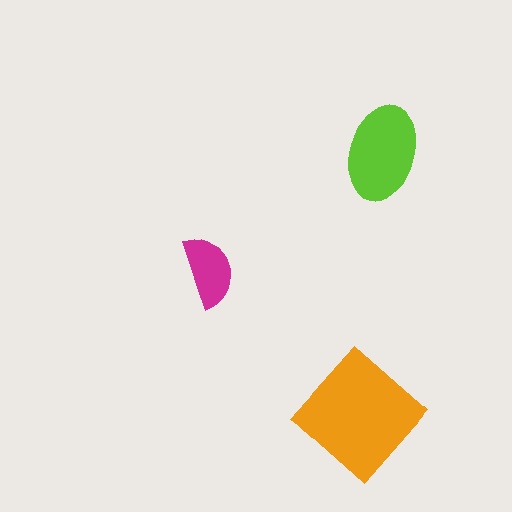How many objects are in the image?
There are 3 objects in the image.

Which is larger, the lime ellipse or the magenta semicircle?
The lime ellipse.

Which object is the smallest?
The magenta semicircle.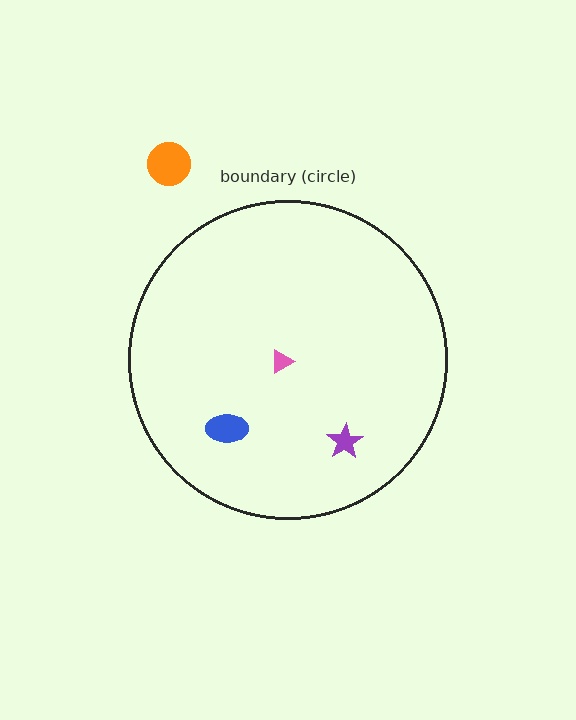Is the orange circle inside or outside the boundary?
Outside.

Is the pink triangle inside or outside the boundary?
Inside.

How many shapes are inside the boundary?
3 inside, 1 outside.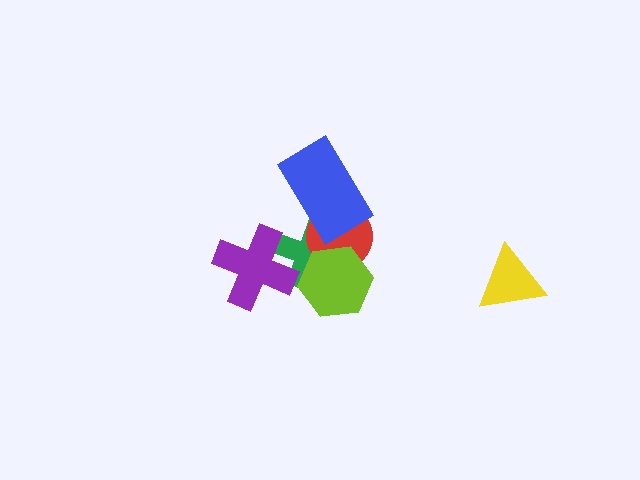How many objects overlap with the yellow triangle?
0 objects overlap with the yellow triangle.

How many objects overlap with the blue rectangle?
2 objects overlap with the blue rectangle.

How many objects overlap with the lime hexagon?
2 objects overlap with the lime hexagon.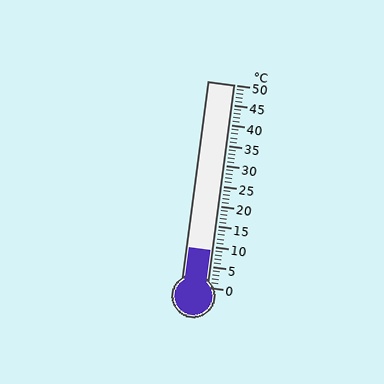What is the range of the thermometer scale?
The thermometer scale ranges from 0°C to 50°C.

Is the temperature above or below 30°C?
The temperature is below 30°C.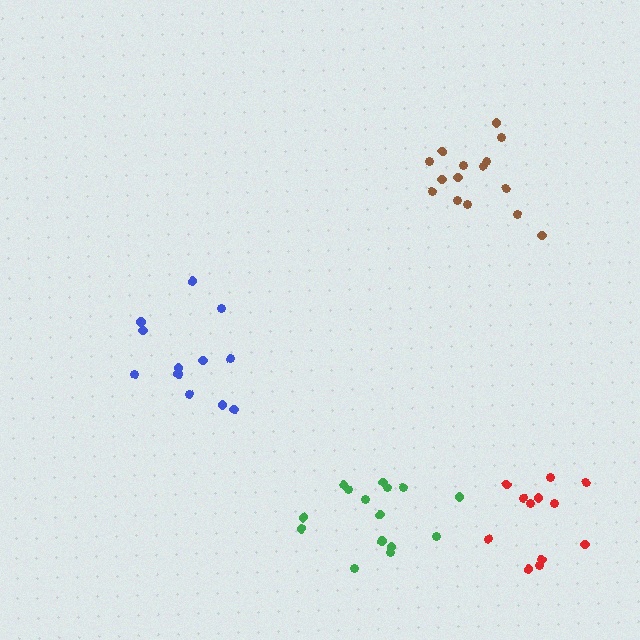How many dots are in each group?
Group 1: 12 dots, Group 2: 15 dots, Group 3: 12 dots, Group 4: 15 dots (54 total).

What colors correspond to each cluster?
The clusters are colored: red, brown, blue, green.